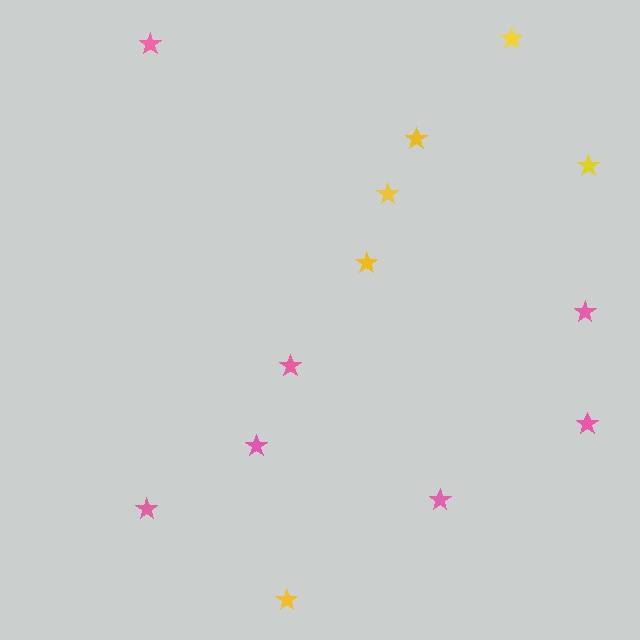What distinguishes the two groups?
There are 2 groups: one group of pink stars (7) and one group of yellow stars (6).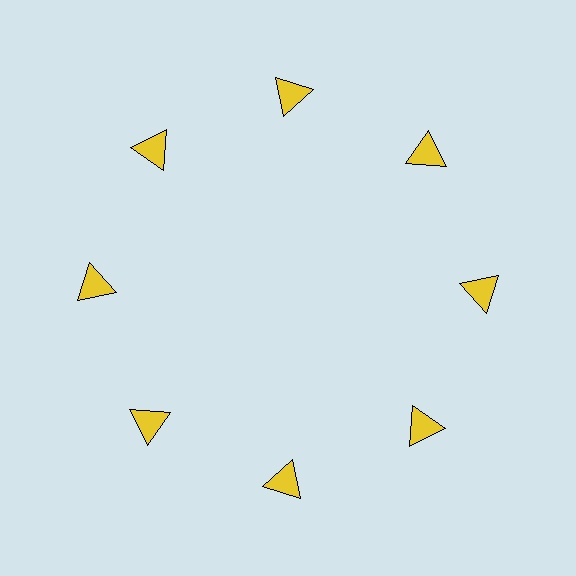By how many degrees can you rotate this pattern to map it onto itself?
The pattern maps onto itself every 45 degrees of rotation.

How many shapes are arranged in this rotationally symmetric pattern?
There are 8 shapes, arranged in 8 groups of 1.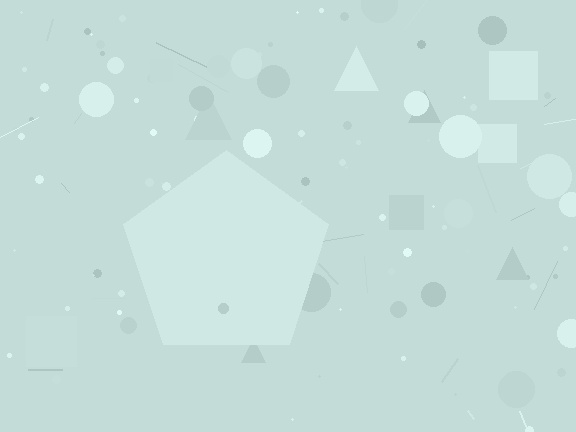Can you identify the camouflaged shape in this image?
The camouflaged shape is a pentagon.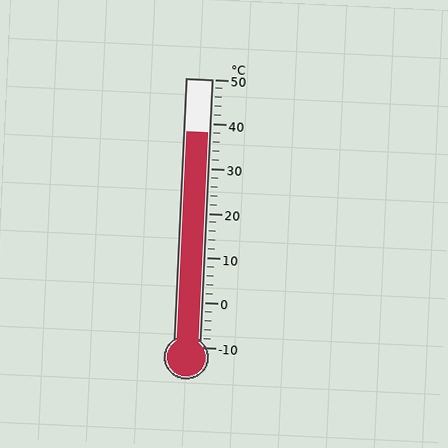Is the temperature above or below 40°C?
The temperature is below 40°C.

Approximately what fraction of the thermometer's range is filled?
The thermometer is filled to approximately 80% of its range.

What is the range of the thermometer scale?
The thermometer scale ranges from -10°C to 50°C.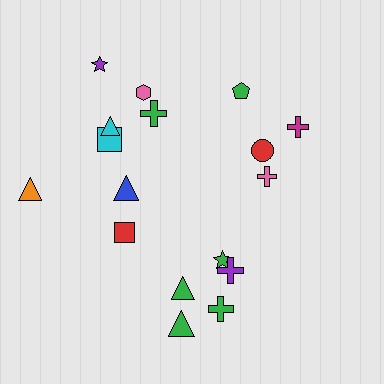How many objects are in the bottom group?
There are 6 objects.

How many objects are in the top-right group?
There are 4 objects.